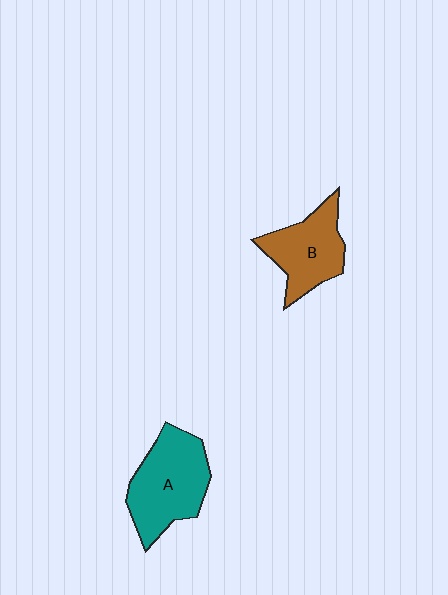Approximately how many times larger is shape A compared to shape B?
Approximately 1.3 times.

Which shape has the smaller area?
Shape B (brown).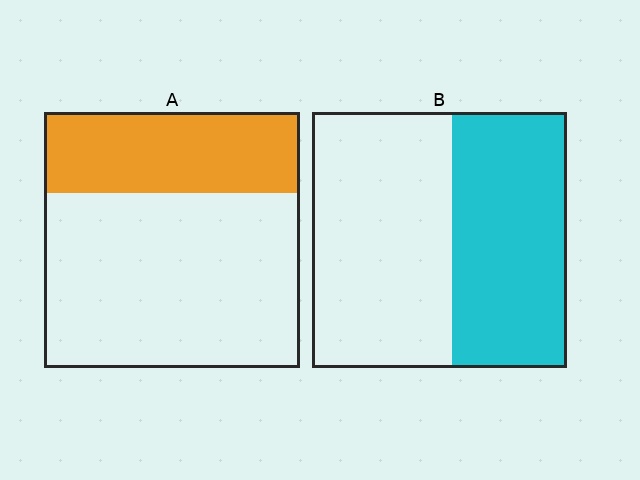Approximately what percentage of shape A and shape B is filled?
A is approximately 30% and B is approximately 45%.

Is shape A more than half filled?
No.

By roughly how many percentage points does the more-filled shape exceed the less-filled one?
By roughly 15 percentage points (B over A).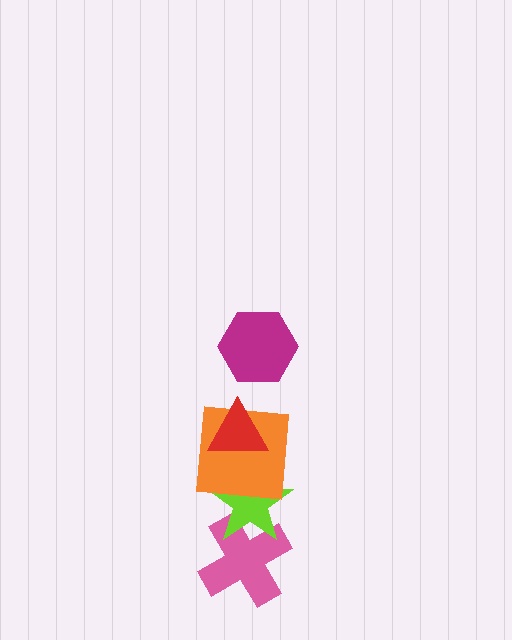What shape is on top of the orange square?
The red triangle is on top of the orange square.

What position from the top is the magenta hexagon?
The magenta hexagon is 1st from the top.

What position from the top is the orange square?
The orange square is 3rd from the top.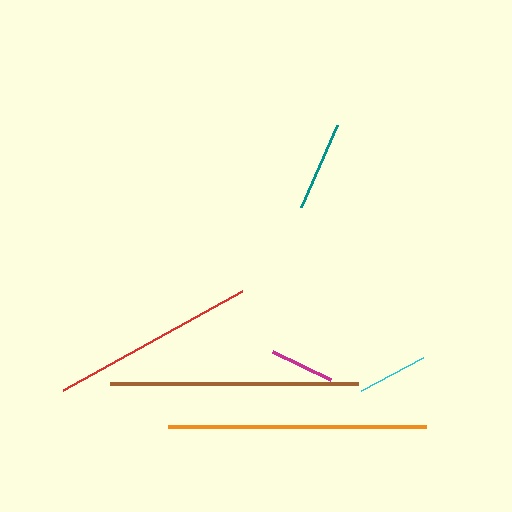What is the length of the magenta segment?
The magenta segment is approximately 64 pixels long.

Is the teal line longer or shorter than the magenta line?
The teal line is longer than the magenta line.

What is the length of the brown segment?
The brown segment is approximately 248 pixels long.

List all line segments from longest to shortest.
From longest to shortest: orange, brown, red, teal, cyan, magenta.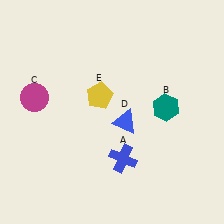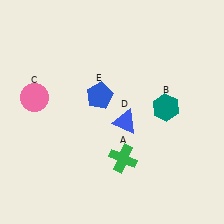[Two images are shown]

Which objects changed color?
A changed from blue to green. C changed from magenta to pink. E changed from yellow to blue.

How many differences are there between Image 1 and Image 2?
There are 3 differences between the two images.